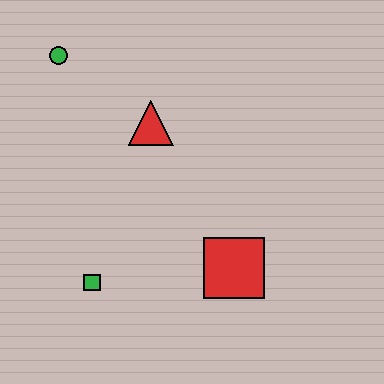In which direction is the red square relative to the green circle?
The red square is below the green circle.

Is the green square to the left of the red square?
Yes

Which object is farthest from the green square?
The green circle is farthest from the green square.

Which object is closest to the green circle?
The red triangle is closest to the green circle.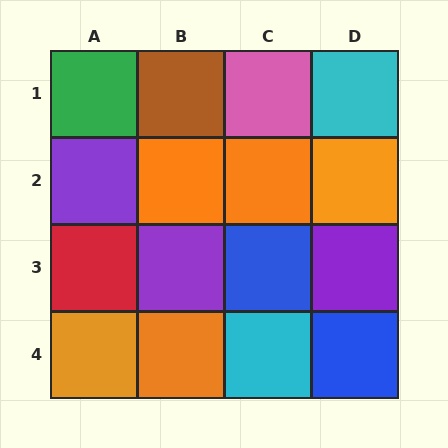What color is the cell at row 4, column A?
Orange.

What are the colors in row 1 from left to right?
Green, brown, pink, cyan.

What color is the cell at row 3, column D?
Purple.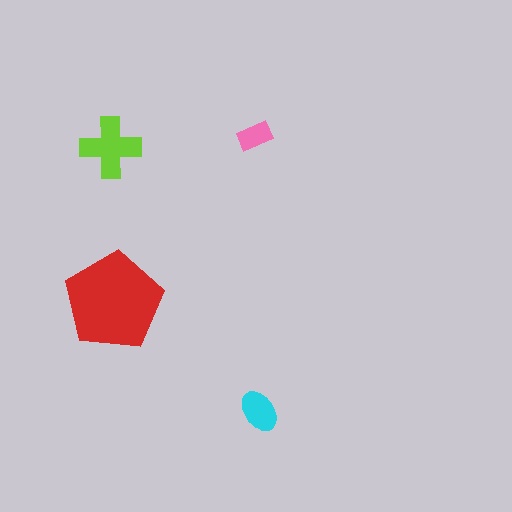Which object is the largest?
The red pentagon.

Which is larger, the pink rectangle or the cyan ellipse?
The cyan ellipse.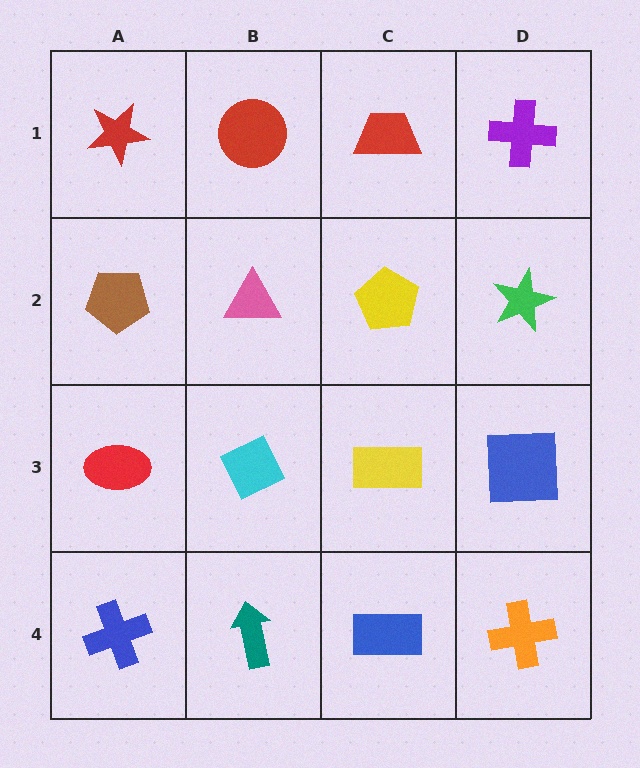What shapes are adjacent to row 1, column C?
A yellow pentagon (row 2, column C), a red circle (row 1, column B), a purple cross (row 1, column D).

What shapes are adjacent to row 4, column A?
A red ellipse (row 3, column A), a teal arrow (row 4, column B).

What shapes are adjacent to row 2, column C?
A red trapezoid (row 1, column C), a yellow rectangle (row 3, column C), a pink triangle (row 2, column B), a green star (row 2, column D).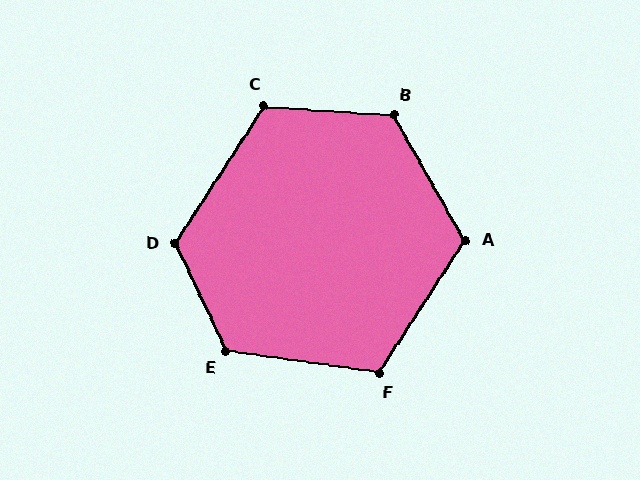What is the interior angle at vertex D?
Approximately 122 degrees (obtuse).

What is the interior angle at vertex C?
Approximately 119 degrees (obtuse).